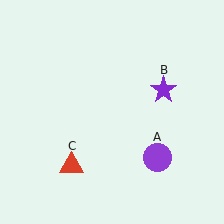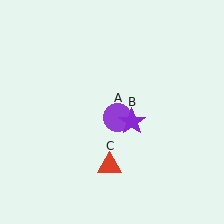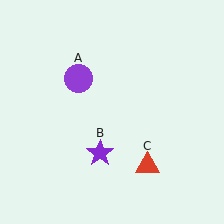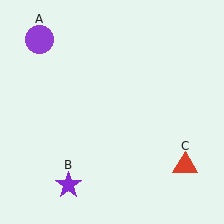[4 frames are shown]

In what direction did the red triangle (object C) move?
The red triangle (object C) moved right.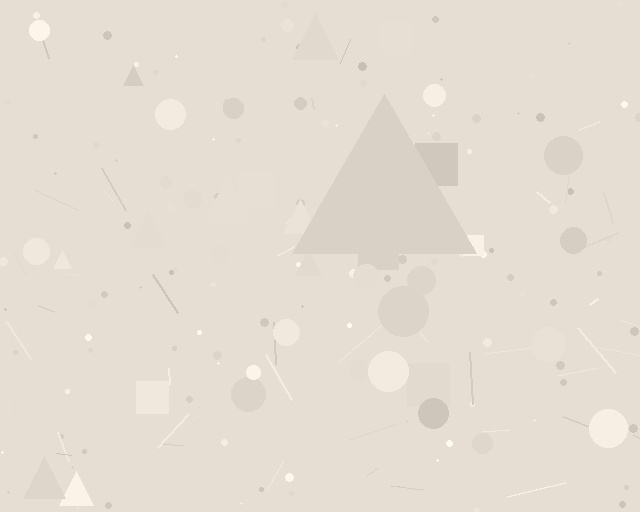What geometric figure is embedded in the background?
A triangle is embedded in the background.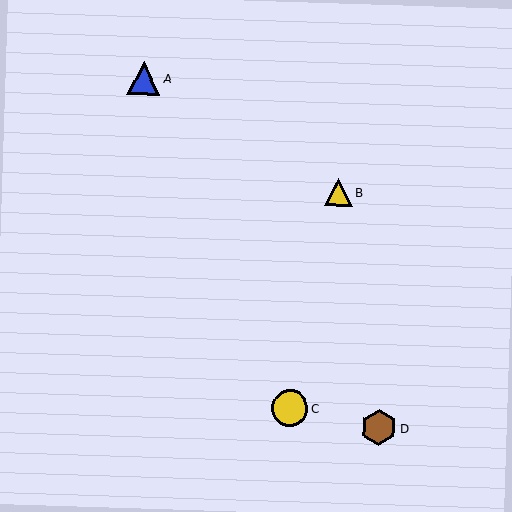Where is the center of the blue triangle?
The center of the blue triangle is at (144, 78).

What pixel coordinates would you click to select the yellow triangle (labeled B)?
Click at (339, 192) to select the yellow triangle B.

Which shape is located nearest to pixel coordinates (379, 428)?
The brown hexagon (labeled D) at (379, 428) is nearest to that location.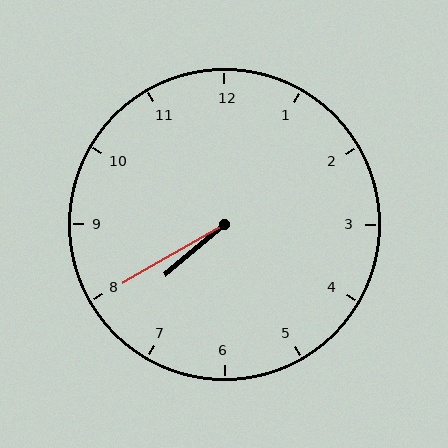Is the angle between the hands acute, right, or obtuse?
It is acute.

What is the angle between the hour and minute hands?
Approximately 10 degrees.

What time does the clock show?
7:40.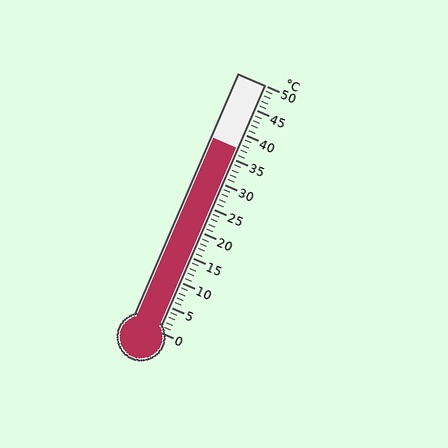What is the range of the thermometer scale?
The thermometer scale ranges from 0°C to 50°C.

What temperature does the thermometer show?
The thermometer shows approximately 37°C.